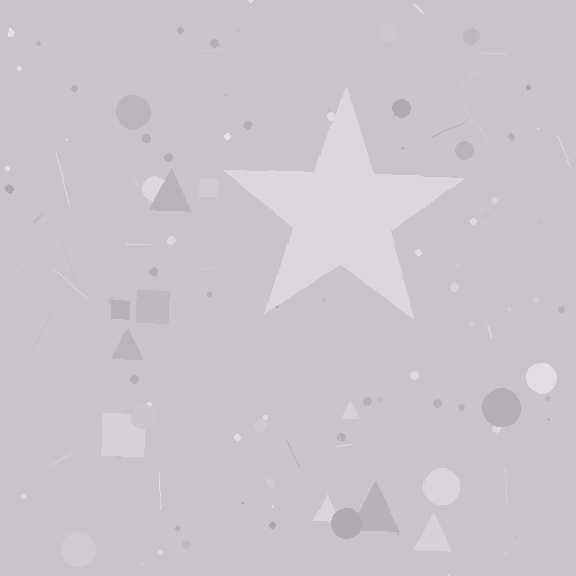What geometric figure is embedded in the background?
A star is embedded in the background.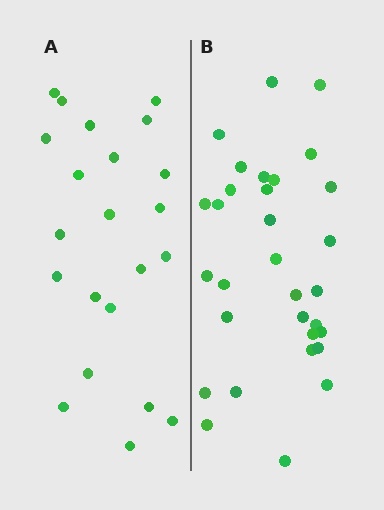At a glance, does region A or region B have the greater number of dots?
Region B (the right region) has more dots.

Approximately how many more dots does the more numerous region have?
Region B has roughly 8 or so more dots than region A.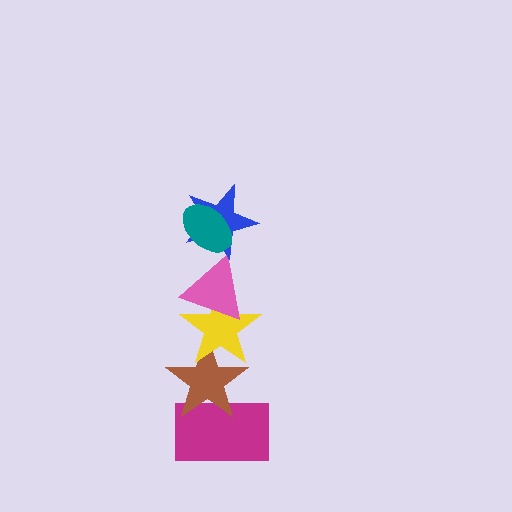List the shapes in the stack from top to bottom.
From top to bottom: the teal ellipse, the blue star, the pink triangle, the yellow star, the brown star, the magenta rectangle.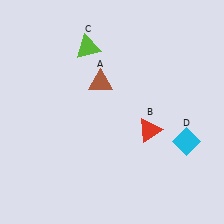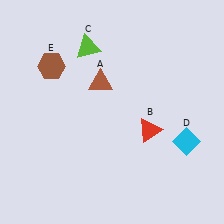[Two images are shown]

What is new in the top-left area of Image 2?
A brown hexagon (E) was added in the top-left area of Image 2.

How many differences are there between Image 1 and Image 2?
There is 1 difference between the two images.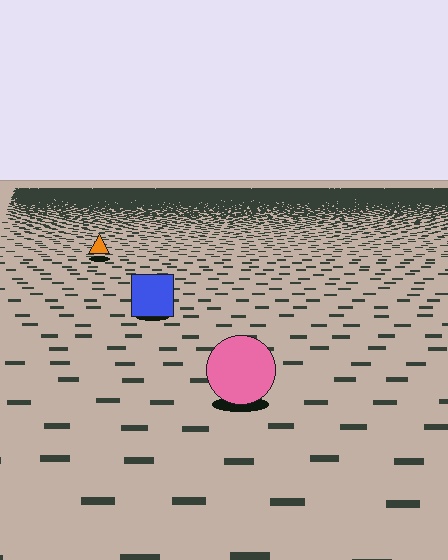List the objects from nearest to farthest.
From nearest to farthest: the pink circle, the blue square, the orange triangle.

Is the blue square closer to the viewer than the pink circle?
No. The pink circle is closer — you can tell from the texture gradient: the ground texture is coarser near it.